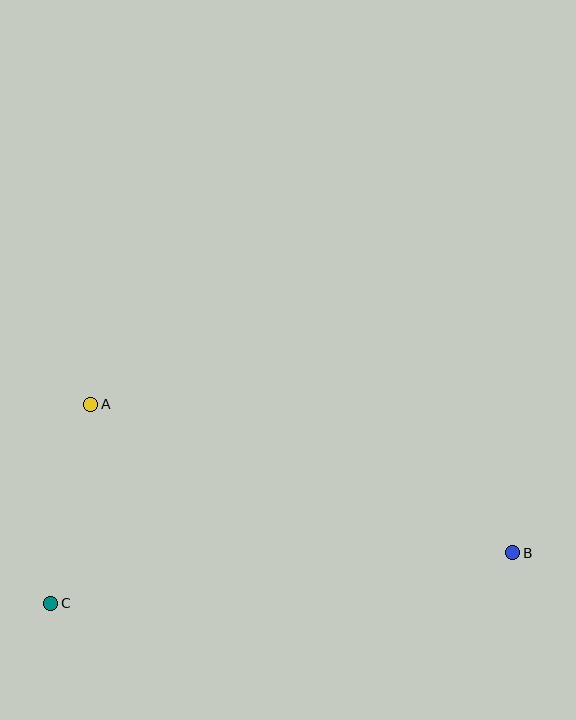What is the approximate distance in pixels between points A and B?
The distance between A and B is approximately 447 pixels.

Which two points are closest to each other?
Points A and C are closest to each other.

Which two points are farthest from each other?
Points B and C are farthest from each other.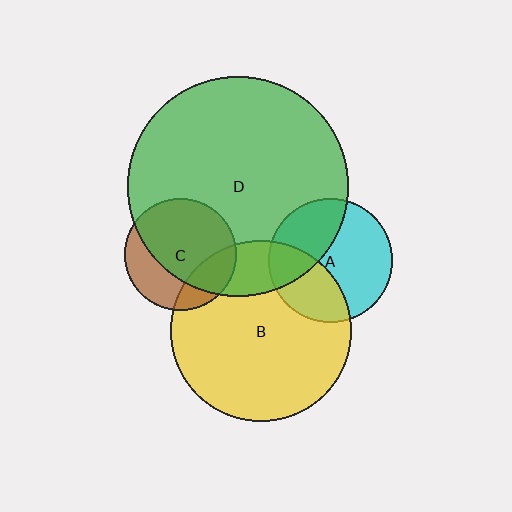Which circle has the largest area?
Circle D (green).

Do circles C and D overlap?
Yes.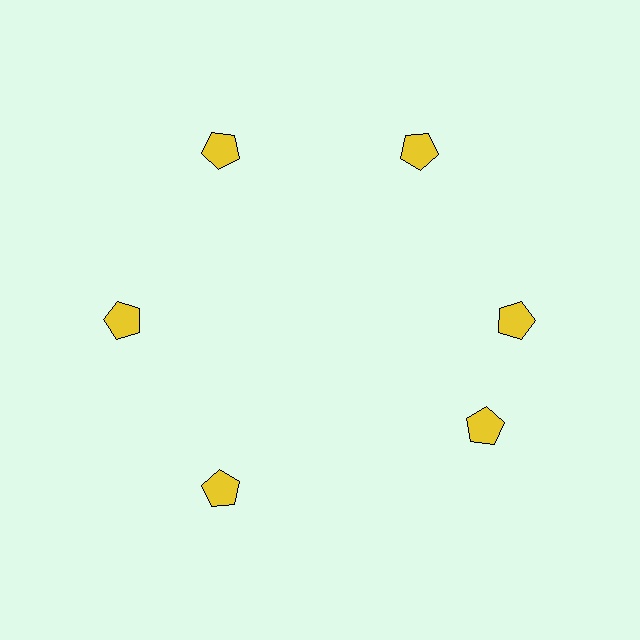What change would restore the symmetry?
The symmetry would be restored by rotating it back into even spacing with its neighbors so that all 6 pentagons sit at equal angles and equal distance from the center.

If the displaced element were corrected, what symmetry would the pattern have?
It would have 6-fold rotational symmetry — the pattern would map onto itself every 60 degrees.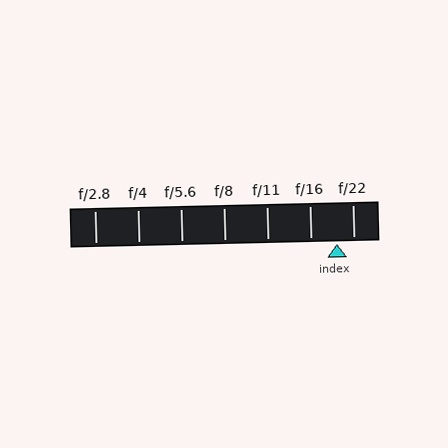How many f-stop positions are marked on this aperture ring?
There are 7 f-stop positions marked.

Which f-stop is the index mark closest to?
The index mark is closest to f/22.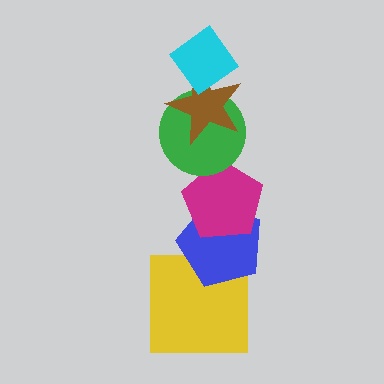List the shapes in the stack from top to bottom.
From top to bottom: the cyan diamond, the brown star, the green circle, the magenta pentagon, the blue pentagon, the yellow square.